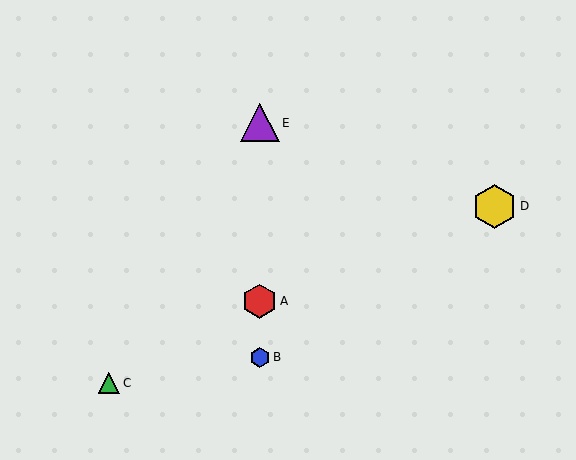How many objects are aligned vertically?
3 objects (A, B, E) are aligned vertically.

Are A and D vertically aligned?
No, A is at x≈260 and D is at x≈495.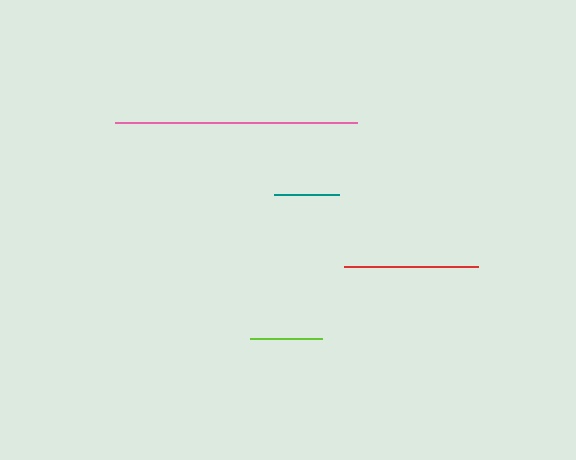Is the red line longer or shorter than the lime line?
The red line is longer than the lime line.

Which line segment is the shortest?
The teal line is the shortest at approximately 65 pixels.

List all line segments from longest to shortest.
From longest to shortest: pink, red, lime, teal.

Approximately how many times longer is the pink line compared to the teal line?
The pink line is approximately 3.7 times the length of the teal line.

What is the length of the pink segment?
The pink segment is approximately 242 pixels long.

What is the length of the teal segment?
The teal segment is approximately 65 pixels long.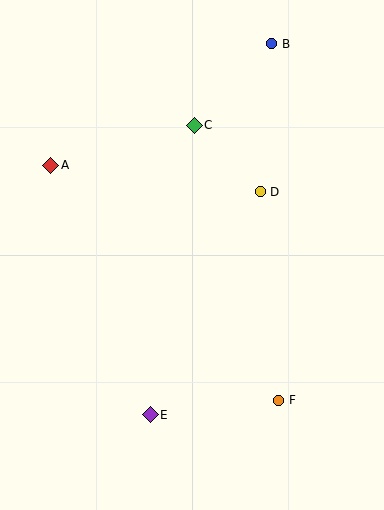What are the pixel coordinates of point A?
Point A is at (51, 165).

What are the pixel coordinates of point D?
Point D is at (260, 192).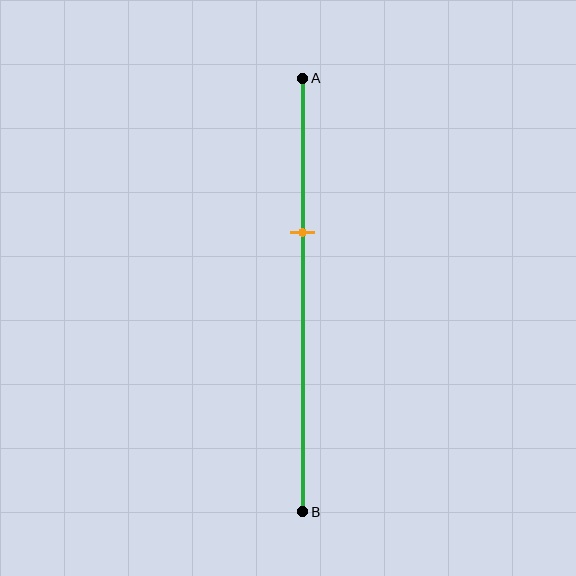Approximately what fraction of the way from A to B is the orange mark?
The orange mark is approximately 35% of the way from A to B.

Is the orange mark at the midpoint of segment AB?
No, the mark is at about 35% from A, not at the 50% midpoint.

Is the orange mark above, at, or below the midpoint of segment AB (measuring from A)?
The orange mark is above the midpoint of segment AB.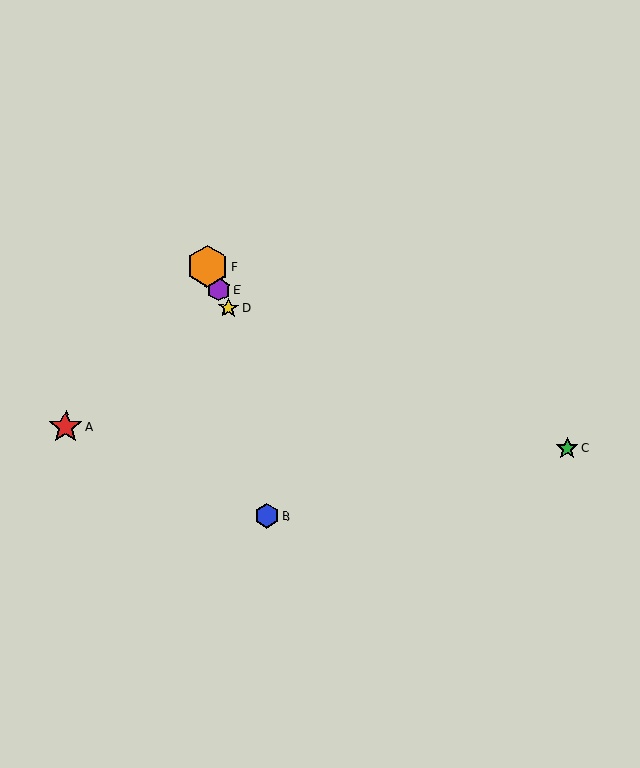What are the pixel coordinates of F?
Object F is at (207, 266).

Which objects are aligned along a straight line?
Objects D, E, F are aligned along a straight line.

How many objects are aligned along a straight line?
3 objects (D, E, F) are aligned along a straight line.